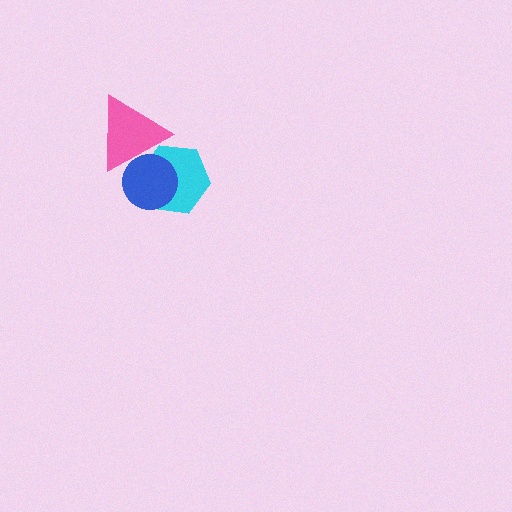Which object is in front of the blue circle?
The pink triangle is in front of the blue circle.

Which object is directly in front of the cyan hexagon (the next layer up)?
The blue circle is directly in front of the cyan hexagon.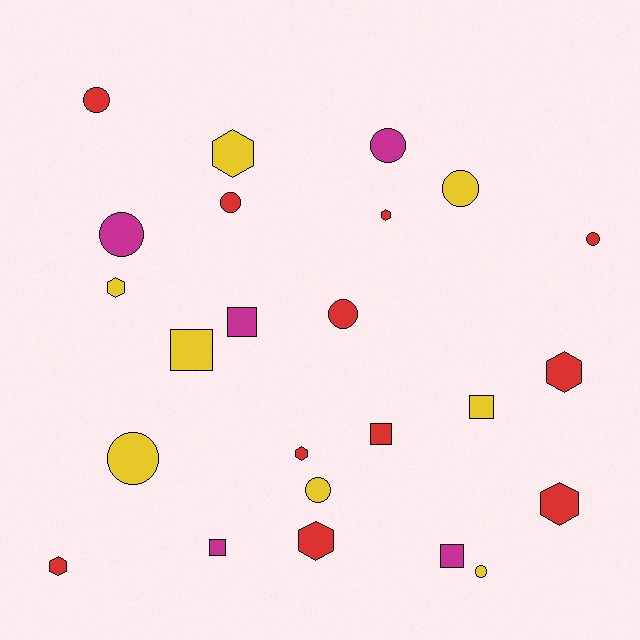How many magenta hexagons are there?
There are no magenta hexagons.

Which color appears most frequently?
Red, with 11 objects.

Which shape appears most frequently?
Circle, with 10 objects.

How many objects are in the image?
There are 24 objects.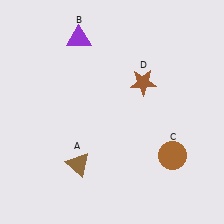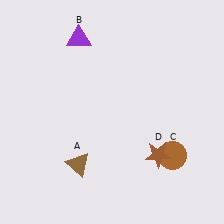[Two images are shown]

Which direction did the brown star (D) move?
The brown star (D) moved down.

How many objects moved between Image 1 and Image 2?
1 object moved between the two images.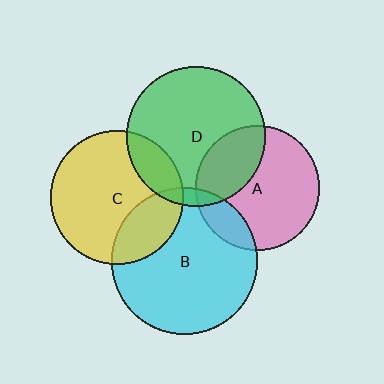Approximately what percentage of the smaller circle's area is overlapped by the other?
Approximately 5%.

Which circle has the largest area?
Circle B (cyan).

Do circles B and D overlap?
Yes.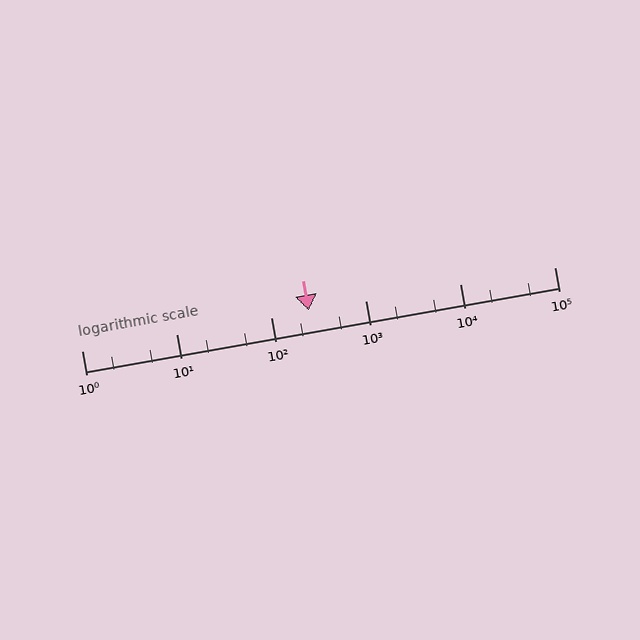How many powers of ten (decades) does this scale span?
The scale spans 5 decades, from 1 to 100000.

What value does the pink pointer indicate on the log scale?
The pointer indicates approximately 250.